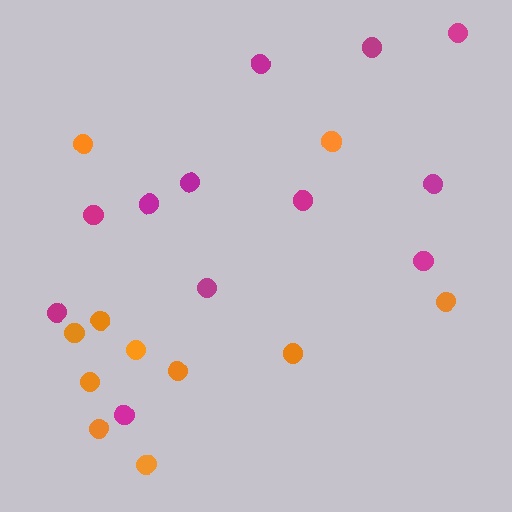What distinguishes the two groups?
There are 2 groups: one group of orange circles (11) and one group of magenta circles (12).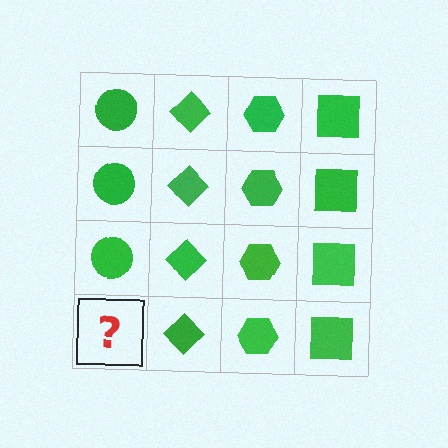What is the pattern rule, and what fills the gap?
The rule is that each column has a consistent shape. The gap should be filled with a green circle.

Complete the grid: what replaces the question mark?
The question mark should be replaced with a green circle.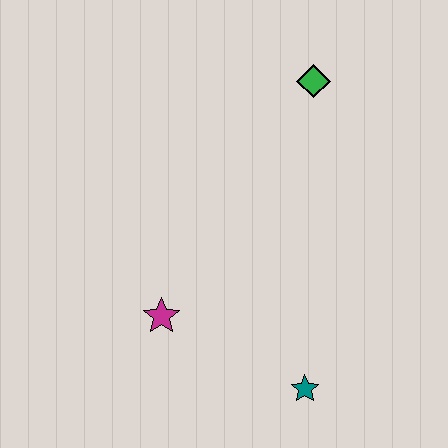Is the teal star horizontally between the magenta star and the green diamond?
Yes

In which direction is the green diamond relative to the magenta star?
The green diamond is above the magenta star.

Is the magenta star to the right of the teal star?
No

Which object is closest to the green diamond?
The magenta star is closest to the green diamond.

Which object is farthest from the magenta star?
The green diamond is farthest from the magenta star.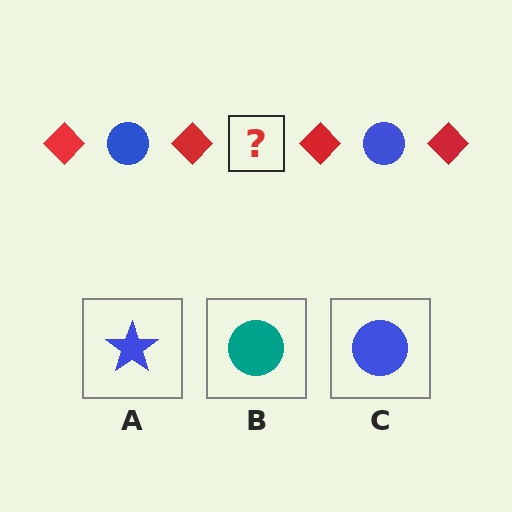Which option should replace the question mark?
Option C.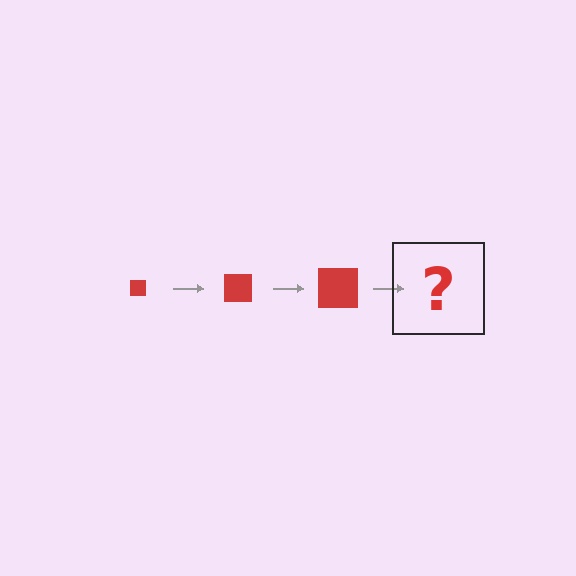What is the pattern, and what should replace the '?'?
The pattern is that the square gets progressively larger each step. The '?' should be a red square, larger than the previous one.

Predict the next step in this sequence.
The next step is a red square, larger than the previous one.